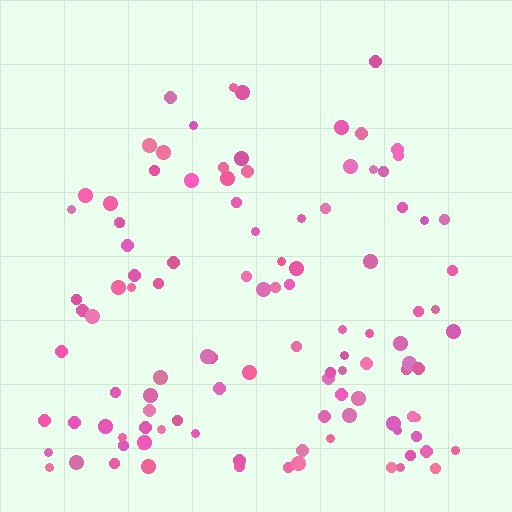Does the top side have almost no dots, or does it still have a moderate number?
Still a moderate number, just noticeably fewer than the bottom.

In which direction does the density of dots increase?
From top to bottom, with the bottom side densest.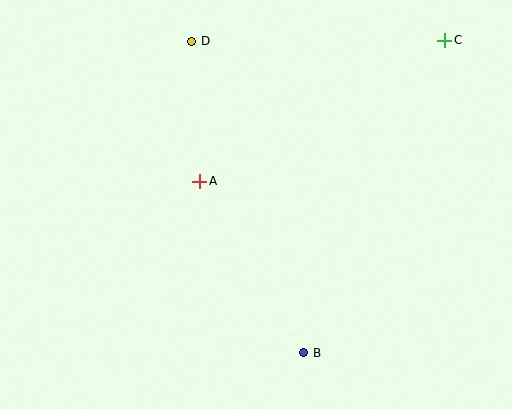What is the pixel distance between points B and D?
The distance between B and D is 332 pixels.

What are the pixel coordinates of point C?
Point C is at (445, 40).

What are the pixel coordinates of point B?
Point B is at (304, 353).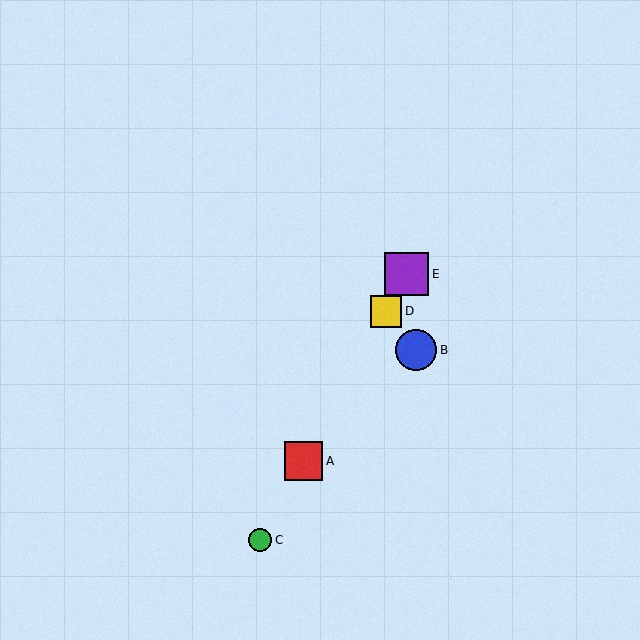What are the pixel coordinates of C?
Object C is at (260, 540).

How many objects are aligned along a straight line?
4 objects (A, C, D, E) are aligned along a straight line.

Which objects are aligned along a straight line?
Objects A, C, D, E are aligned along a straight line.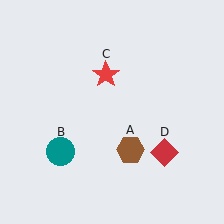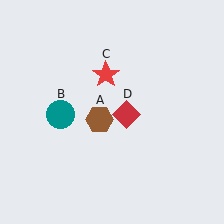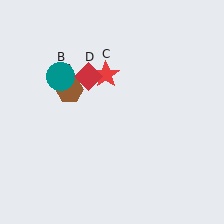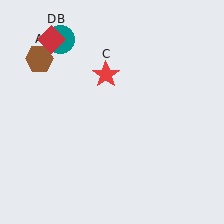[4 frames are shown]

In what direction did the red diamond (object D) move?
The red diamond (object D) moved up and to the left.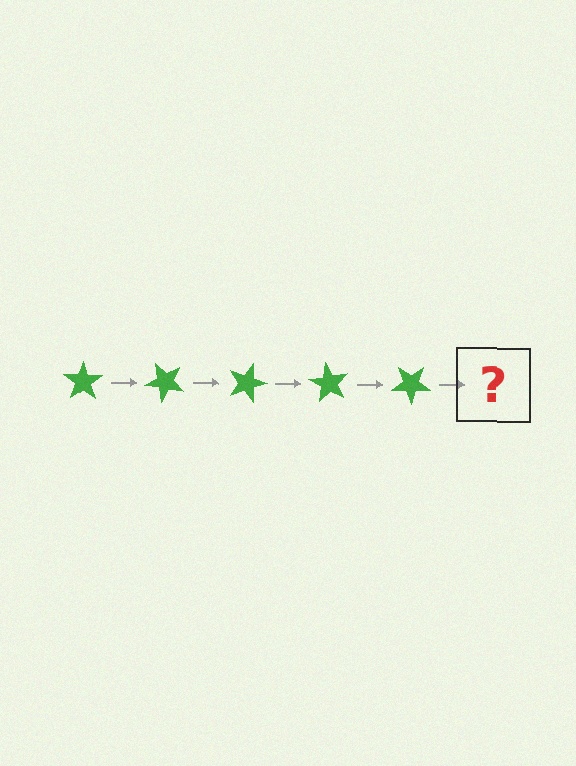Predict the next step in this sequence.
The next step is a green star rotated 225 degrees.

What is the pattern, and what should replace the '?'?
The pattern is that the star rotates 45 degrees each step. The '?' should be a green star rotated 225 degrees.